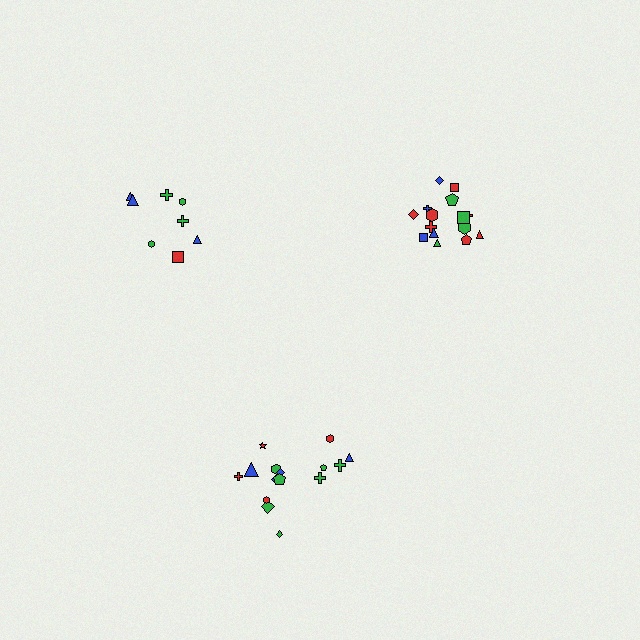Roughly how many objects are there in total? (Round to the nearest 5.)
Roughly 40 objects in total.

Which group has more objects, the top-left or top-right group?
The top-right group.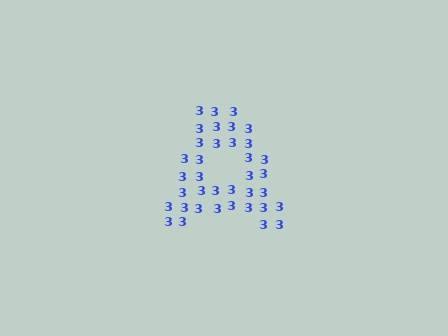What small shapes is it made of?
It is made of small digit 3's.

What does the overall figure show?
The overall figure shows the letter A.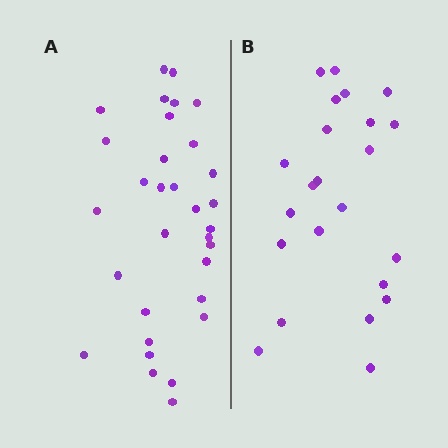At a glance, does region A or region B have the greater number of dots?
Region A (the left region) has more dots.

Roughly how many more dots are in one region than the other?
Region A has roughly 8 or so more dots than region B.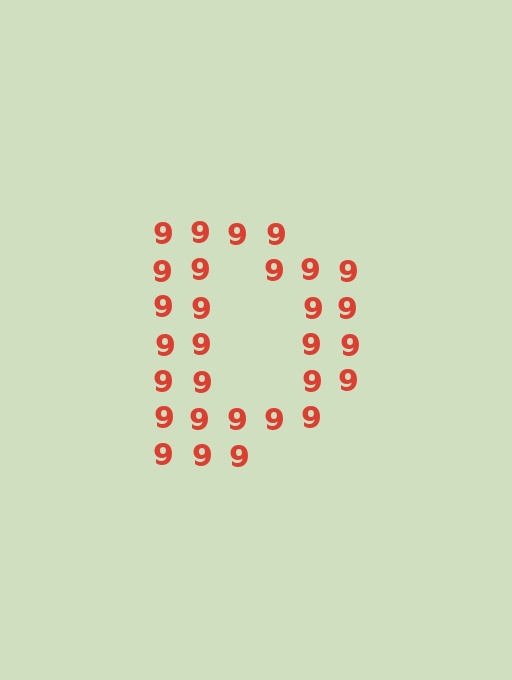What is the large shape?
The large shape is the letter D.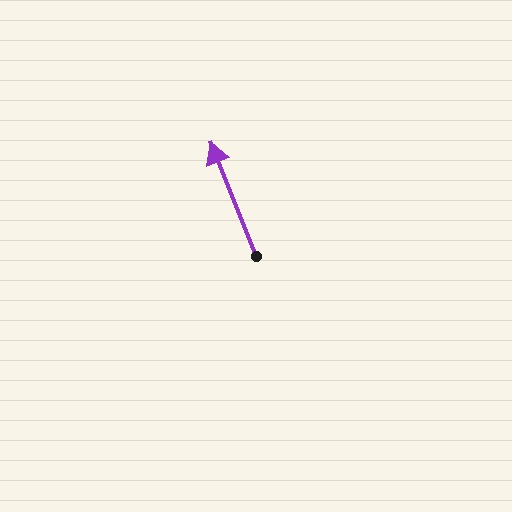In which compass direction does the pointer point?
North.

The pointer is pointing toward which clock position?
Roughly 11 o'clock.